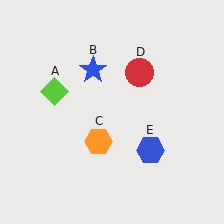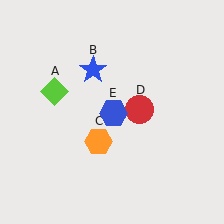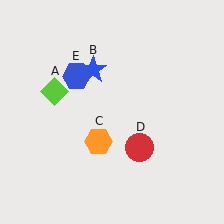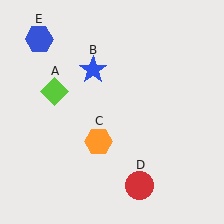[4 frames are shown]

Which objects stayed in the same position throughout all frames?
Lime diamond (object A) and blue star (object B) and orange hexagon (object C) remained stationary.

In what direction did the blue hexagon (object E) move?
The blue hexagon (object E) moved up and to the left.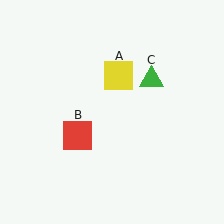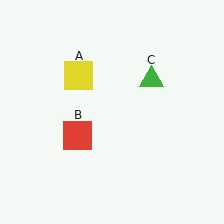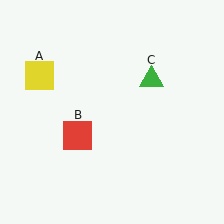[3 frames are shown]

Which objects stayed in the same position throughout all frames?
Red square (object B) and green triangle (object C) remained stationary.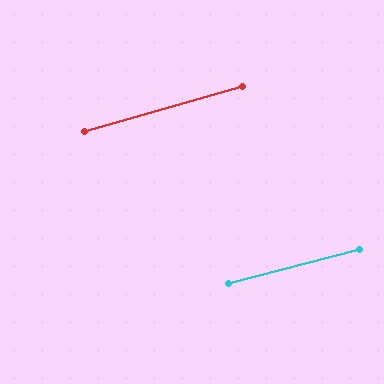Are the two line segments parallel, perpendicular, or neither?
Parallel — their directions differ by only 1.5°.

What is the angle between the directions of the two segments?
Approximately 2 degrees.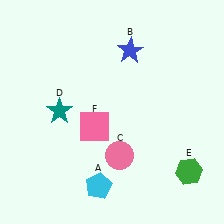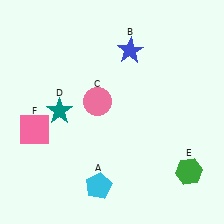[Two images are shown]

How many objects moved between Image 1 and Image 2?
2 objects moved between the two images.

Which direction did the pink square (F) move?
The pink square (F) moved left.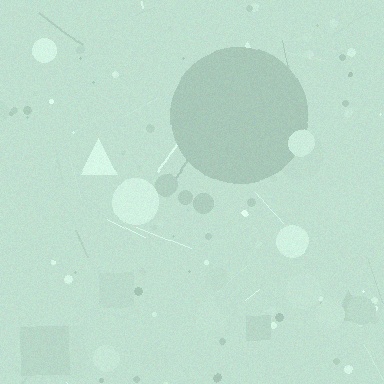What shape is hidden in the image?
A circle is hidden in the image.